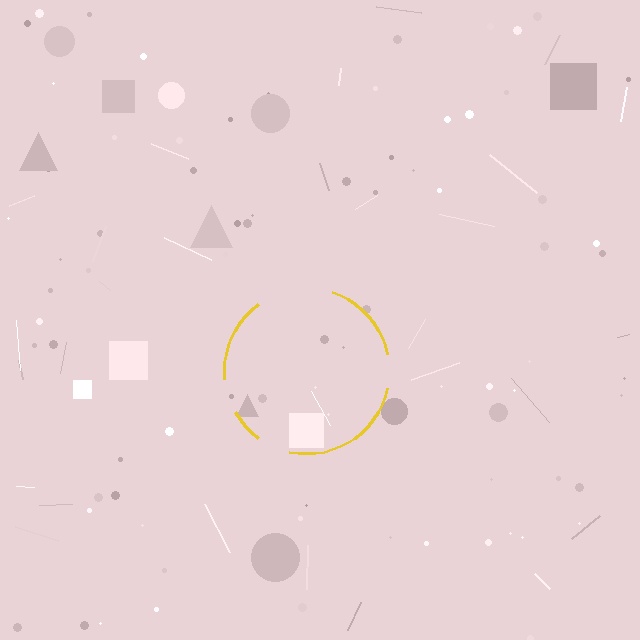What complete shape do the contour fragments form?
The contour fragments form a circle.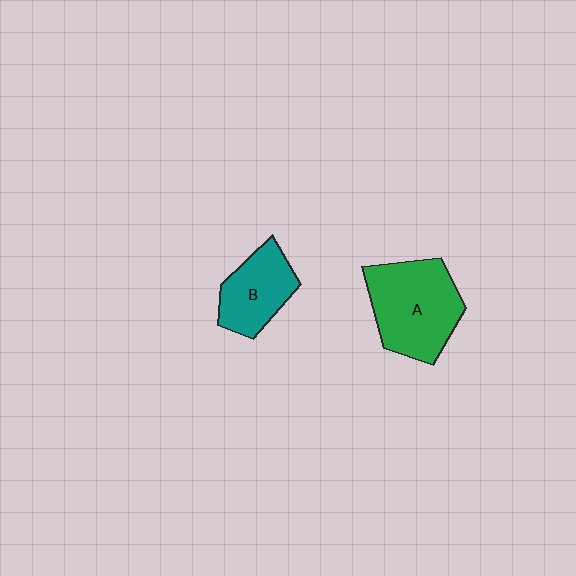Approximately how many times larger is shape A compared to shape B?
Approximately 1.5 times.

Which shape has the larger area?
Shape A (green).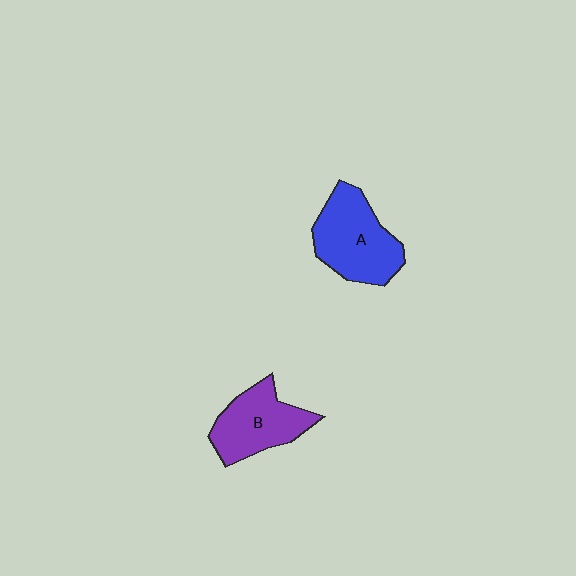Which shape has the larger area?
Shape A (blue).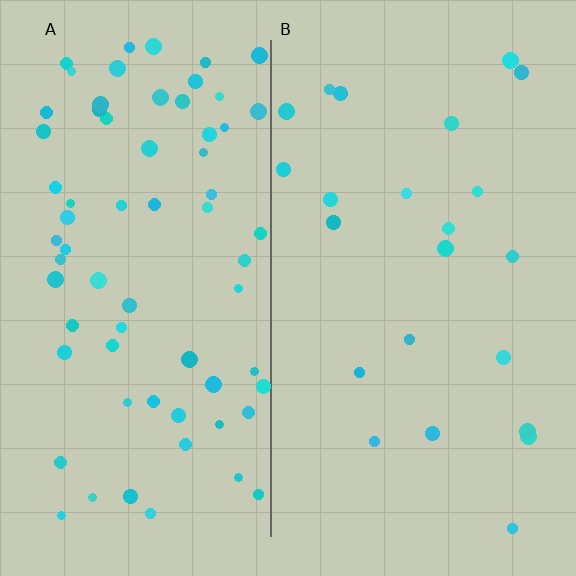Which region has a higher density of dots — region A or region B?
A (the left).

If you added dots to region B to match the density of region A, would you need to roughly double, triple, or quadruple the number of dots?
Approximately triple.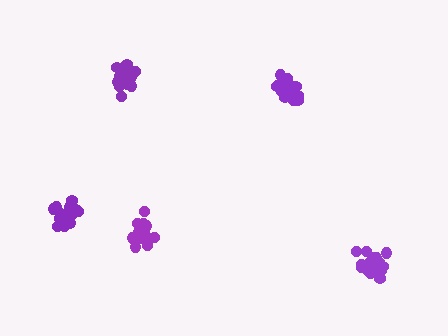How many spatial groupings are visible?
There are 5 spatial groupings.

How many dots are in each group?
Group 1: 20 dots, Group 2: 20 dots, Group 3: 17 dots, Group 4: 20 dots, Group 5: 15 dots (92 total).